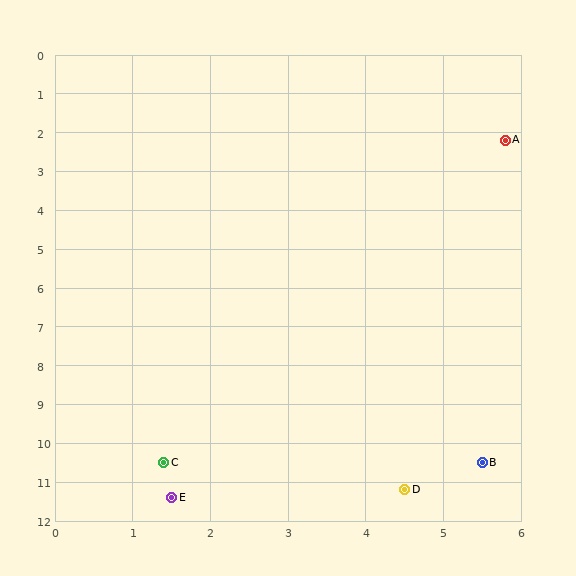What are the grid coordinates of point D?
Point D is at approximately (4.5, 11.2).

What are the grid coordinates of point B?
Point B is at approximately (5.5, 10.5).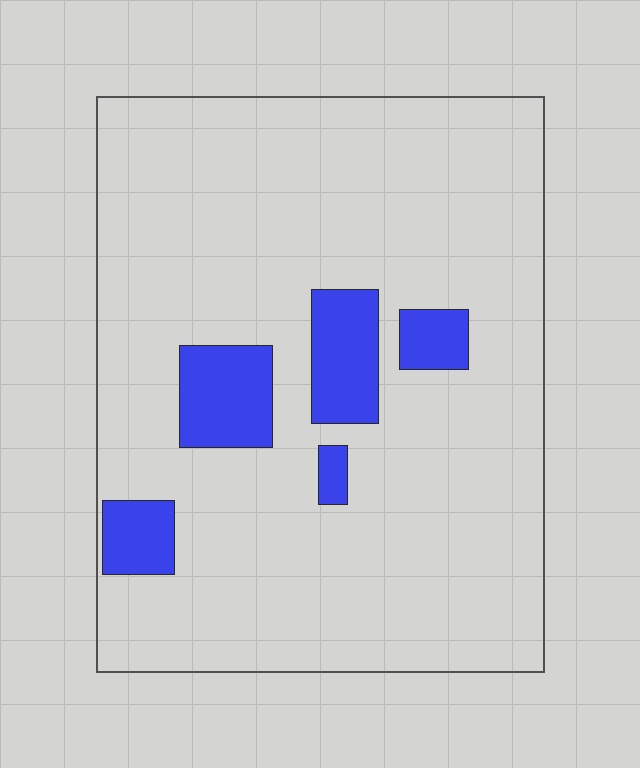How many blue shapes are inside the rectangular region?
5.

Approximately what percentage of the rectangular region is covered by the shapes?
Approximately 10%.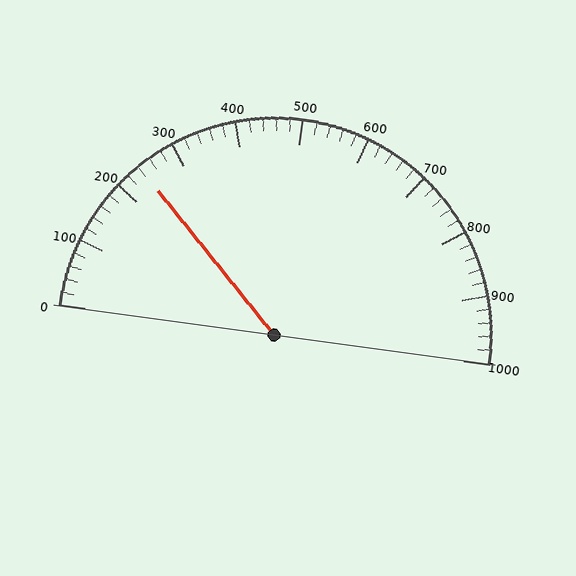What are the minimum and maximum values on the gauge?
The gauge ranges from 0 to 1000.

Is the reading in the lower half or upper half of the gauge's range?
The reading is in the lower half of the range (0 to 1000).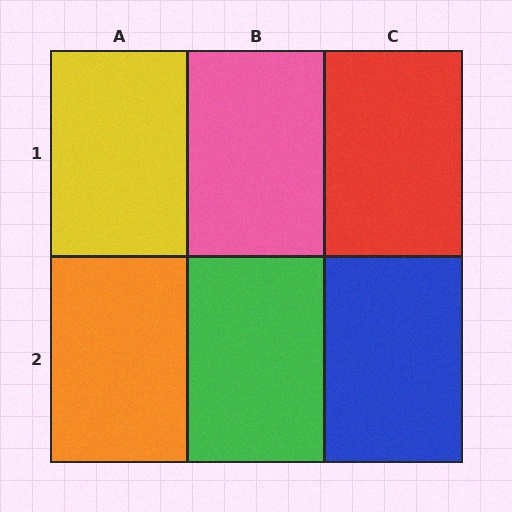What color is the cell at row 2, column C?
Blue.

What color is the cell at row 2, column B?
Green.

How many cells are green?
1 cell is green.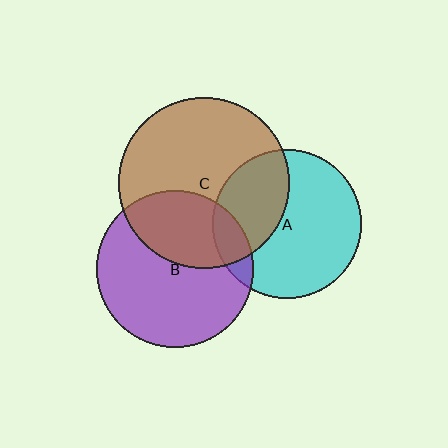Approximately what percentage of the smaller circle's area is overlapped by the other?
Approximately 35%.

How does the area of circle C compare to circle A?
Approximately 1.3 times.